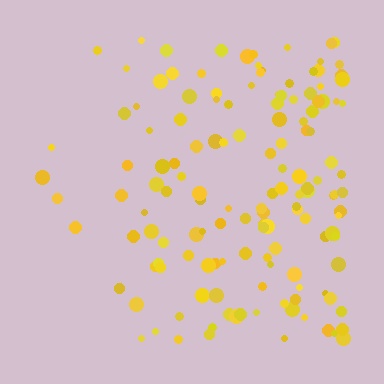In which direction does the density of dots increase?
From left to right, with the right side densest.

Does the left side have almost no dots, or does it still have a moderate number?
Still a moderate number, just noticeably fewer than the right.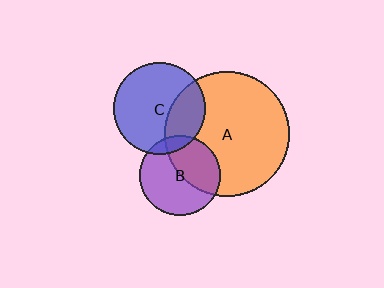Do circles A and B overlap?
Yes.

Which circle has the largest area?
Circle A (orange).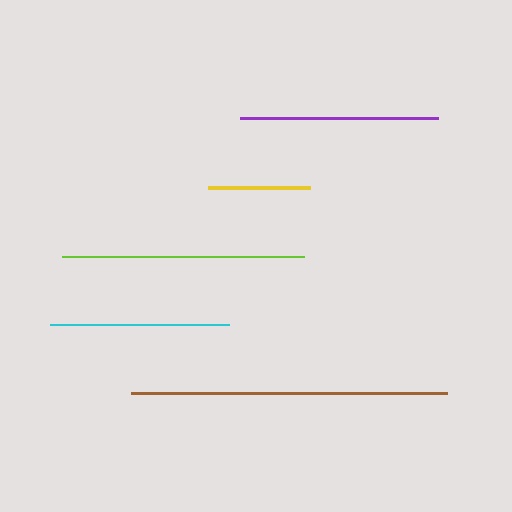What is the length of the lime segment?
The lime segment is approximately 241 pixels long.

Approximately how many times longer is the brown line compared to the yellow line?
The brown line is approximately 3.1 times the length of the yellow line.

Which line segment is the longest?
The brown line is the longest at approximately 315 pixels.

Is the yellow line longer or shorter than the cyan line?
The cyan line is longer than the yellow line.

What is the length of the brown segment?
The brown segment is approximately 315 pixels long.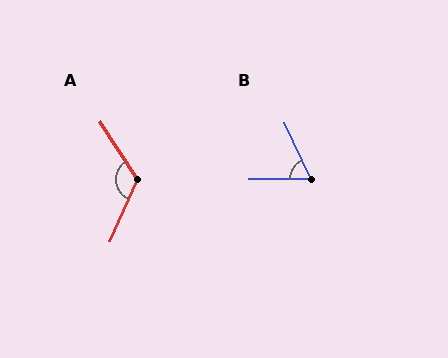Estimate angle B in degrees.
Approximately 66 degrees.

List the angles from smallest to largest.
B (66°), A (123°).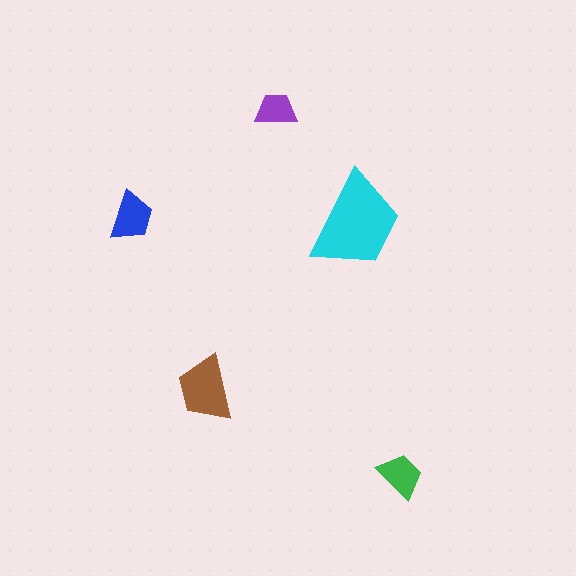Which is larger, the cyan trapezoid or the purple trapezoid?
The cyan one.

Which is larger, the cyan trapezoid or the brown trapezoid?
The cyan one.